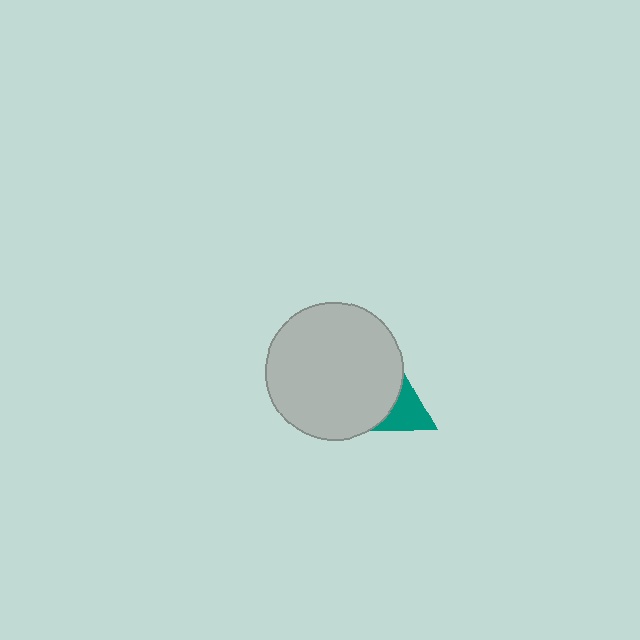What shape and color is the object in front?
The object in front is a light gray circle.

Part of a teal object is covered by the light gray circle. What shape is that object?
It is a triangle.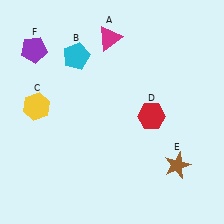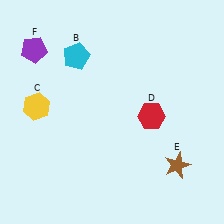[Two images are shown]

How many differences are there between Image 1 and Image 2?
There is 1 difference between the two images.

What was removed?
The magenta triangle (A) was removed in Image 2.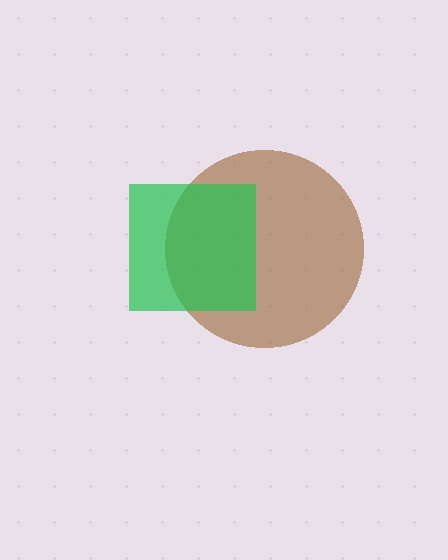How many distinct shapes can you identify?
There are 2 distinct shapes: a brown circle, a green square.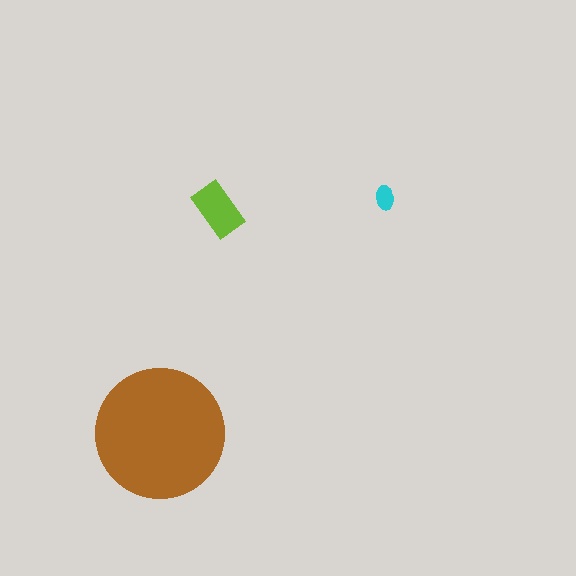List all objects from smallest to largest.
The cyan ellipse, the lime rectangle, the brown circle.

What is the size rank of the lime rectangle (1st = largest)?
2nd.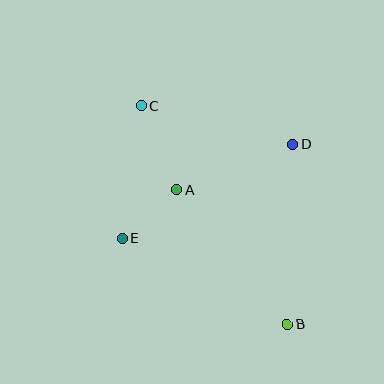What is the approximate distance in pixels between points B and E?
The distance between B and E is approximately 186 pixels.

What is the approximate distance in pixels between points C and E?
The distance between C and E is approximately 134 pixels.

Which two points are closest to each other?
Points A and E are closest to each other.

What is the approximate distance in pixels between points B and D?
The distance between B and D is approximately 180 pixels.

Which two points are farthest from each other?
Points B and C are farthest from each other.